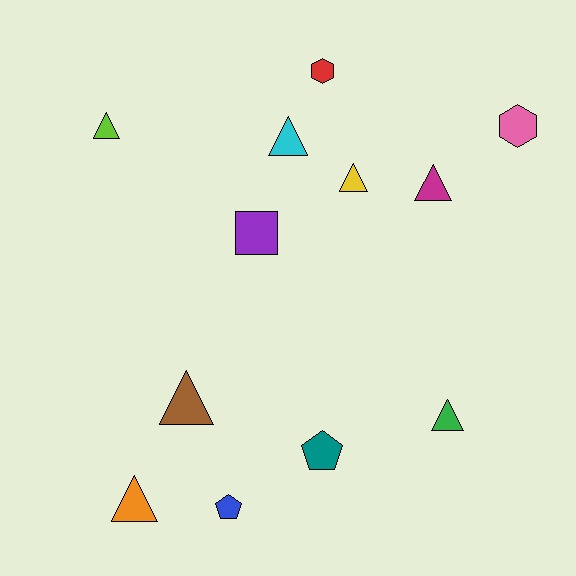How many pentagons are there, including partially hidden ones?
There are 2 pentagons.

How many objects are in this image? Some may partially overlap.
There are 12 objects.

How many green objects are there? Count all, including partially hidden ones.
There is 1 green object.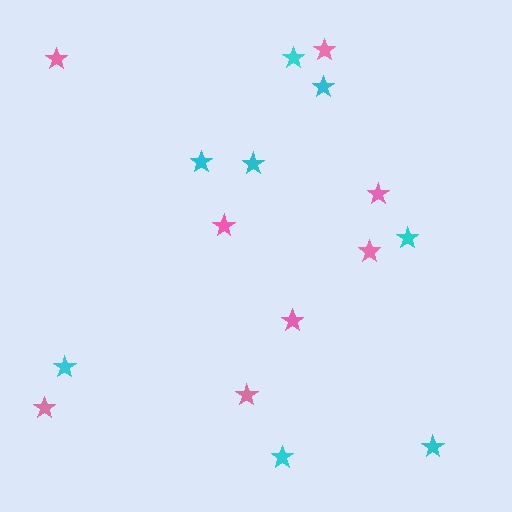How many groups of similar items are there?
There are 2 groups: one group of cyan stars (8) and one group of pink stars (8).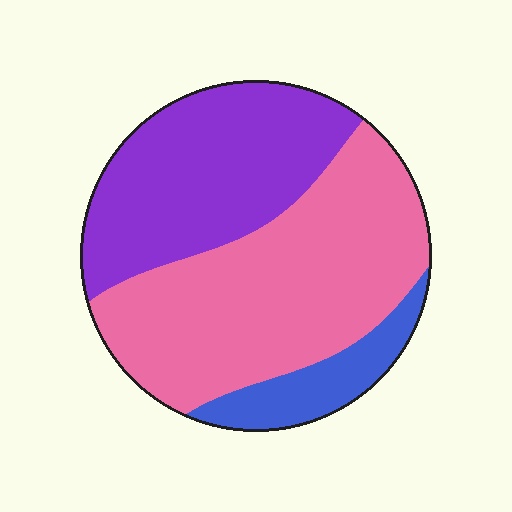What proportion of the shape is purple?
Purple covers 37% of the shape.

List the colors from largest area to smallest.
From largest to smallest: pink, purple, blue.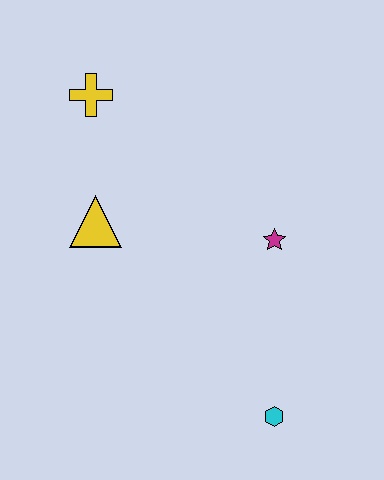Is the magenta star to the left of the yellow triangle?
No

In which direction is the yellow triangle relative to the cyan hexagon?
The yellow triangle is above the cyan hexagon.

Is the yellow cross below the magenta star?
No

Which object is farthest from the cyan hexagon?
The yellow cross is farthest from the cyan hexagon.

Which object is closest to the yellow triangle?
The yellow cross is closest to the yellow triangle.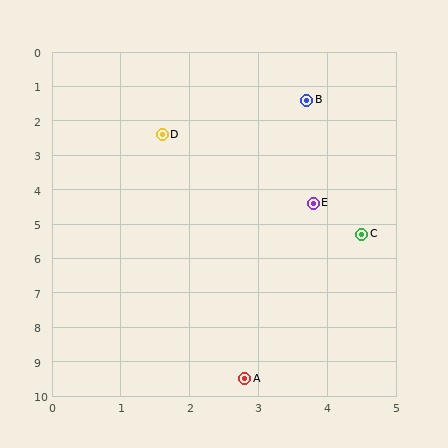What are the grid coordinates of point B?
Point B is at approximately (3.7, 1.4).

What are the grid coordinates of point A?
Point A is at approximately (2.8, 9.5).